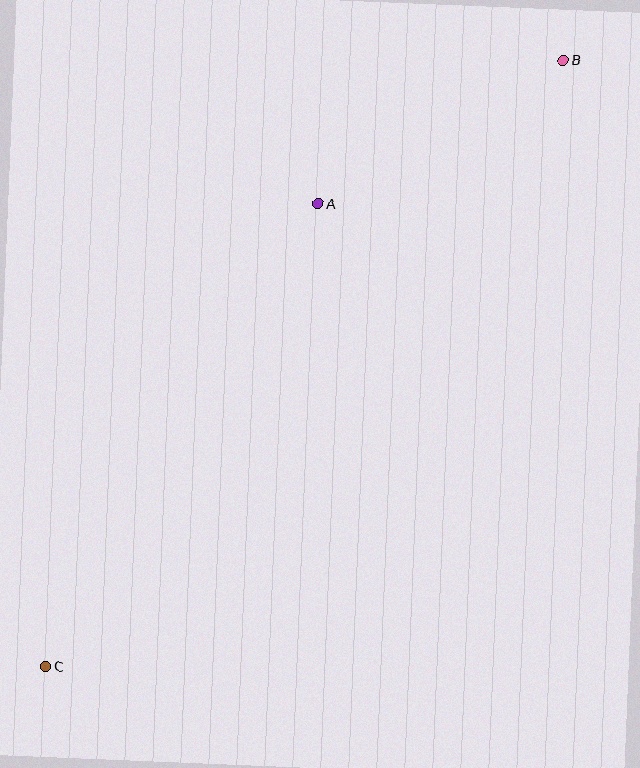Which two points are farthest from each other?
Points B and C are farthest from each other.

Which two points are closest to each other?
Points A and B are closest to each other.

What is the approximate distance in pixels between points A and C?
The distance between A and C is approximately 537 pixels.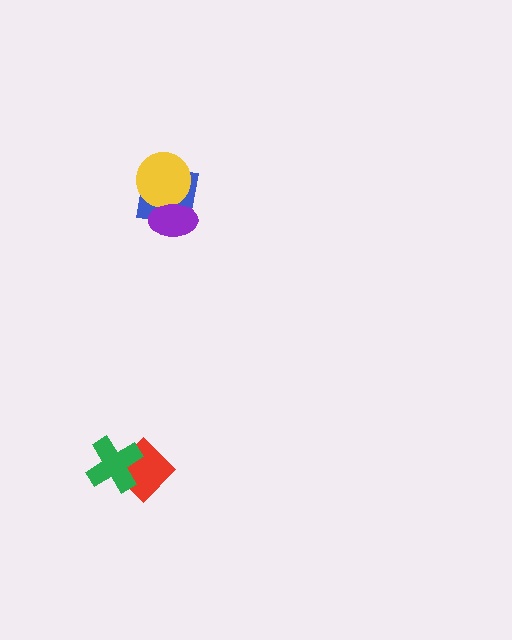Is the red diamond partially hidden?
Yes, it is partially covered by another shape.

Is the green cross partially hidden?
No, no other shape covers it.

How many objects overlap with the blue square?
2 objects overlap with the blue square.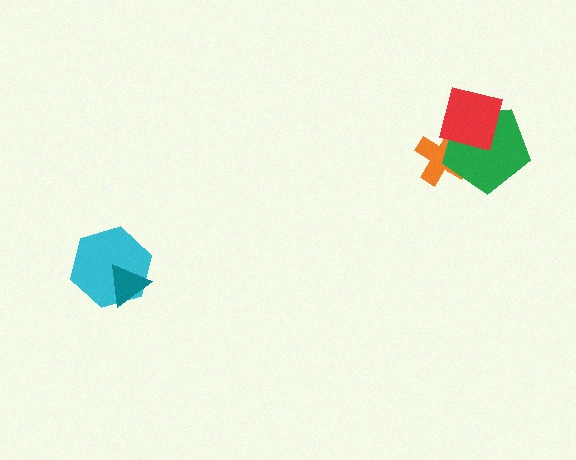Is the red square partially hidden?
No, no other shape covers it.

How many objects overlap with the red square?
2 objects overlap with the red square.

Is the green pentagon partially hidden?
Yes, it is partially covered by another shape.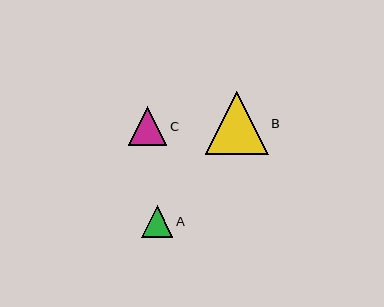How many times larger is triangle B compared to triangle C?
Triangle B is approximately 1.7 times the size of triangle C.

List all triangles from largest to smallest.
From largest to smallest: B, C, A.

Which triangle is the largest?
Triangle B is the largest with a size of approximately 63 pixels.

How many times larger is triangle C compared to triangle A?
Triangle C is approximately 1.2 times the size of triangle A.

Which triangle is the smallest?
Triangle A is the smallest with a size of approximately 32 pixels.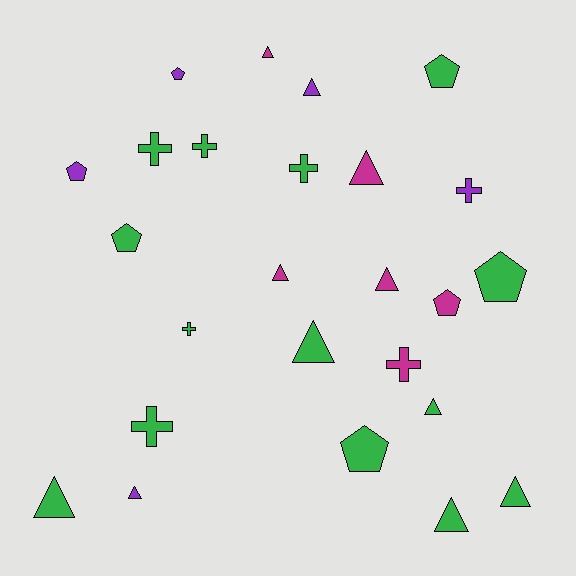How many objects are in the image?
There are 25 objects.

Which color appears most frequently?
Green, with 14 objects.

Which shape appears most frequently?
Triangle, with 11 objects.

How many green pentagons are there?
There are 4 green pentagons.